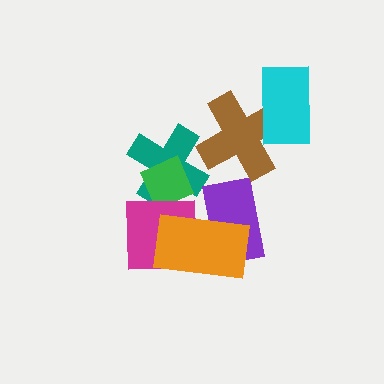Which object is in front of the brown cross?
The cyan rectangle is in front of the brown cross.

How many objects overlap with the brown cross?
1 object overlaps with the brown cross.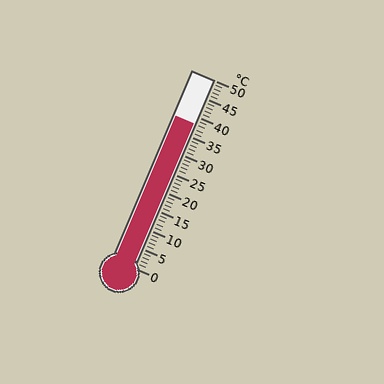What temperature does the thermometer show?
The thermometer shows approximately 38°C.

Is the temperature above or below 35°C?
The temperature is above 35°C.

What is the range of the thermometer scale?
The thermometer scale ranges from 0°C to 50°C.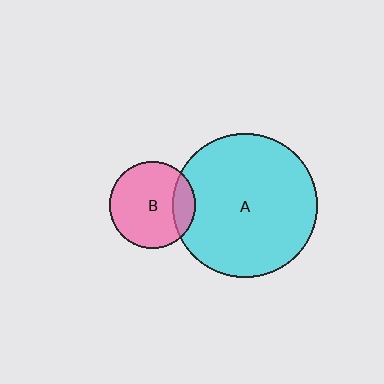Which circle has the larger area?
Circle A (cyan).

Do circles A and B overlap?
Yes.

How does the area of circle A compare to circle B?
Approximately 2.8 times.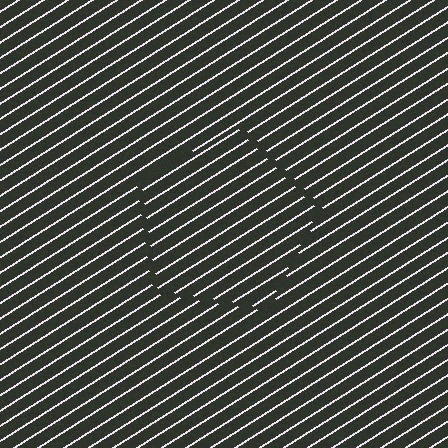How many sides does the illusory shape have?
5 sides — the line-ends trace a pentagon.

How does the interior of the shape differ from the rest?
The interior of the shape contains the same grating, shifted by half a period — the contour is defined by the phase discontinuity where line-ends from the inner and outer gratings abut.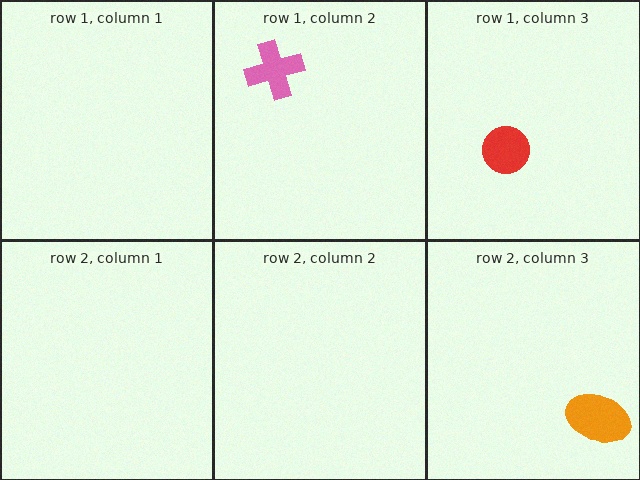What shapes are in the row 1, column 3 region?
The red circle.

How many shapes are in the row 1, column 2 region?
1.